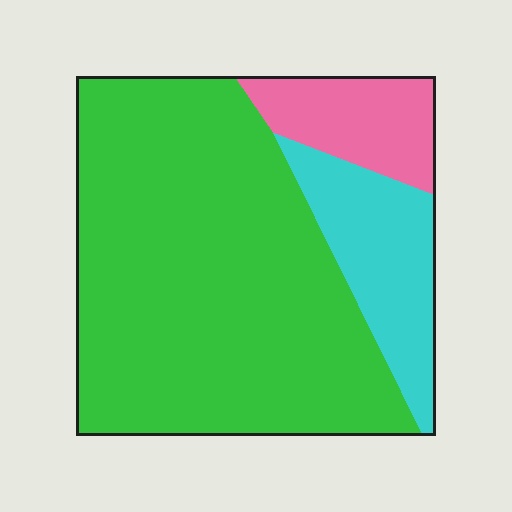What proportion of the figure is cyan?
Cyan takes up about one sixth (1/6) of the figure.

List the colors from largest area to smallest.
From largest to smallest: green, cyan, pink.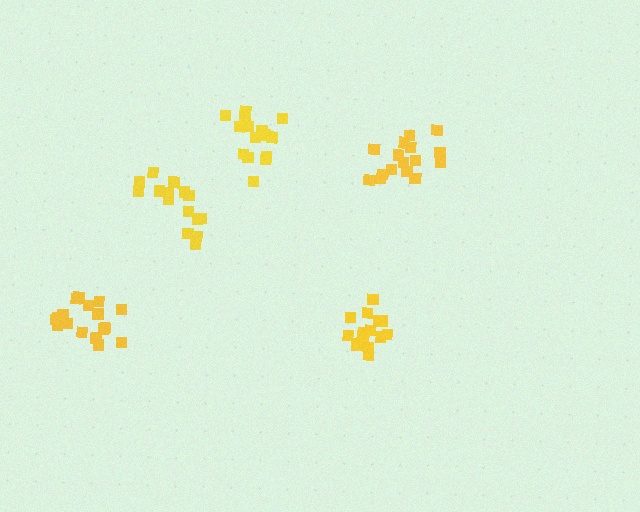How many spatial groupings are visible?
There are 5 spatial groupings.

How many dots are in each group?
Group 1: 16 dots, Group 2: 17 dots, Group 3: 15 dots, Group 4: 15 dots, Group 5: 18 dots (81 total).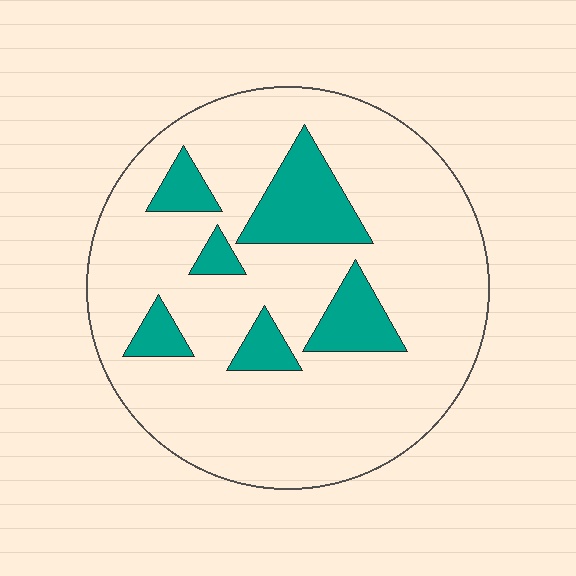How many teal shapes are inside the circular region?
6.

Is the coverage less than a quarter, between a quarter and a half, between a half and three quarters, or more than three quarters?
Less than a quarter.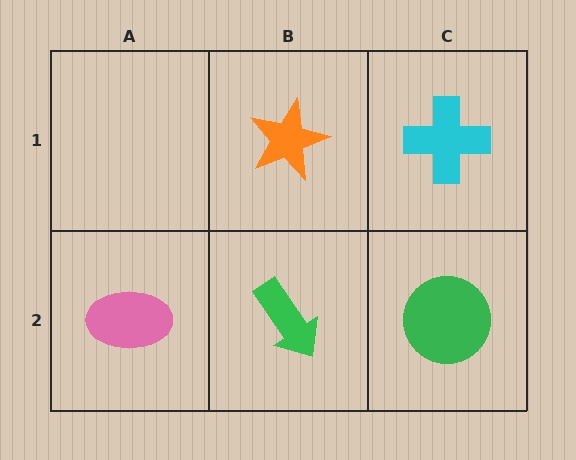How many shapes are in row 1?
2 shapes.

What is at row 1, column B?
An orange star.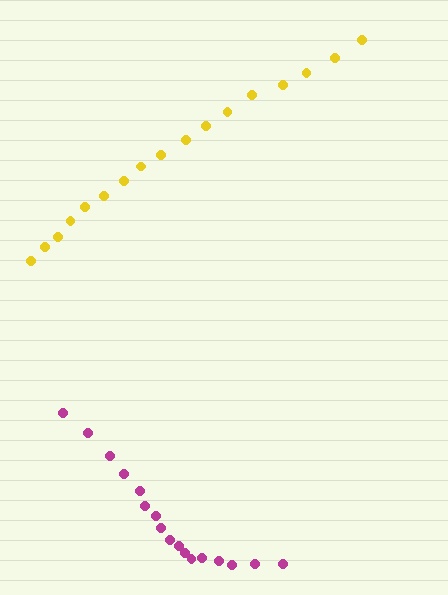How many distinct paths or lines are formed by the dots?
There are 2 distinct paths.